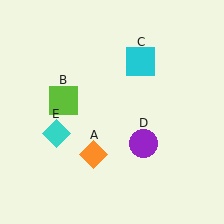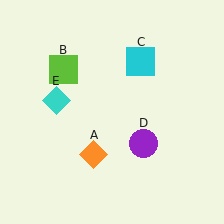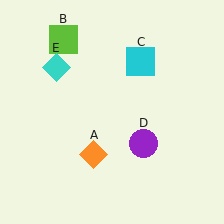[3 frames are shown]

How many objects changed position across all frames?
2 objects changed position: lime square (object B), cyan diamond (object E).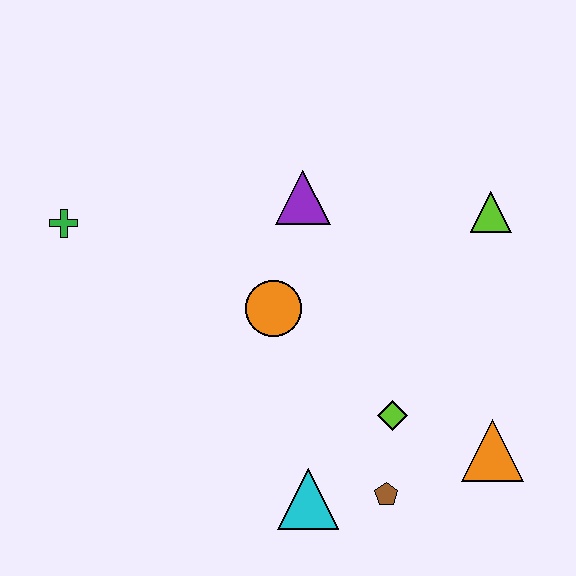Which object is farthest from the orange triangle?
The green cross is farthest from the orange triangle.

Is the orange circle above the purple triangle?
No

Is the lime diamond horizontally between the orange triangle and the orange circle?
Yes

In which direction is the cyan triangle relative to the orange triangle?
The cyan triangle is to the left of the orange triangle.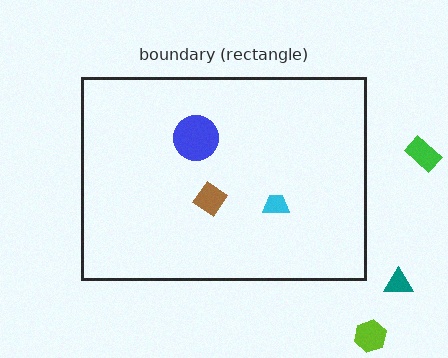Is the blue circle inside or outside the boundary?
Inside.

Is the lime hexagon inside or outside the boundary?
Outside.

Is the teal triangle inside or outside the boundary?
Outside.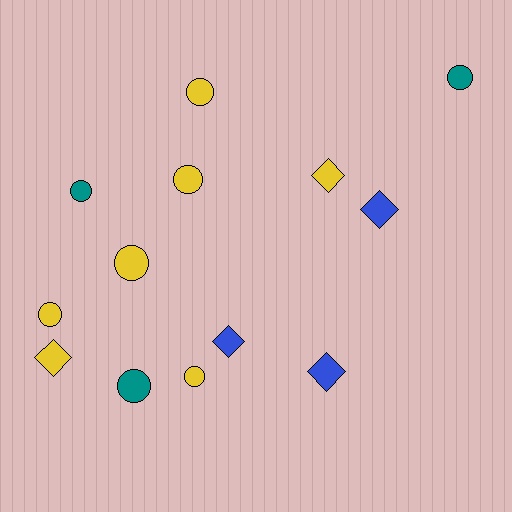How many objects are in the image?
There are 13 objects.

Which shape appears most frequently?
Circle, with 8 objects.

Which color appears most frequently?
Yellow, with 7 objects.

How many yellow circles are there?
There are 5 yellow circles.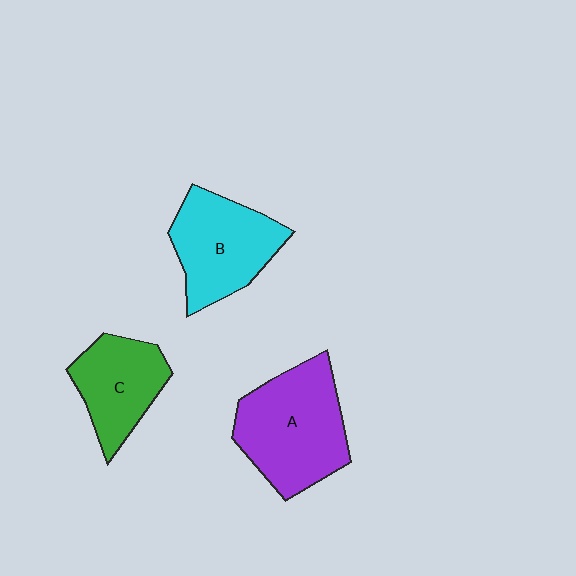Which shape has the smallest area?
Shape C (green).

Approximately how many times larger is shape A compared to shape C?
Approximately 1.5 times.